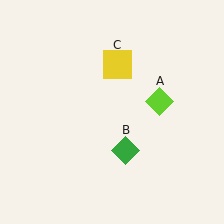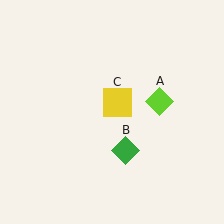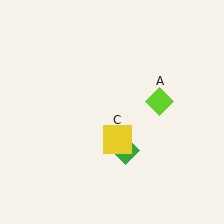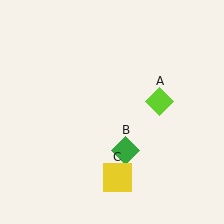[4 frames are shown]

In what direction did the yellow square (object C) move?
The yellow square (object C) moved down.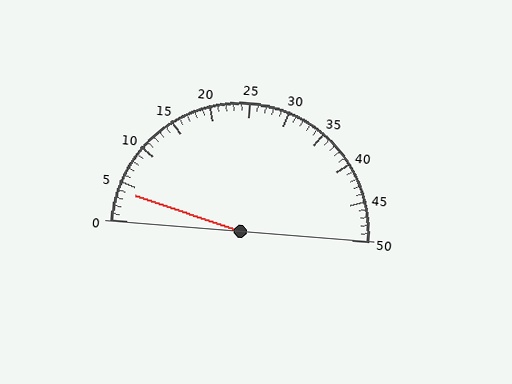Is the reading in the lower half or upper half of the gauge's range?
The reading is in the lower half of the range (0 to 50).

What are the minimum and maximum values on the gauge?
The gauge ranges from 0 to 50.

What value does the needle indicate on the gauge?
The needle indicates approximately 4.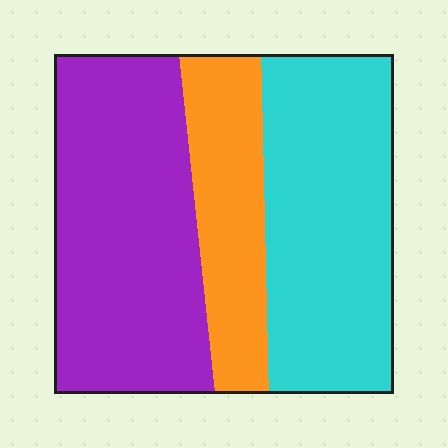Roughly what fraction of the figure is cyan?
Cyan covers 38% of the figure.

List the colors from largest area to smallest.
From largest to smallest: purple, cyan, orange.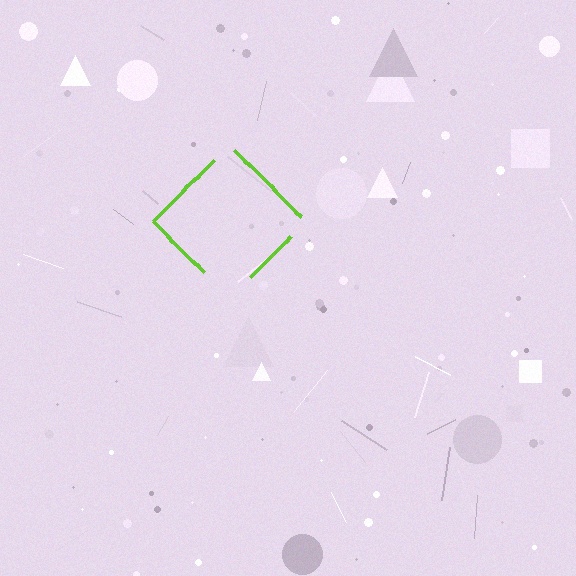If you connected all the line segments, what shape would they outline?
They would outline a diamond.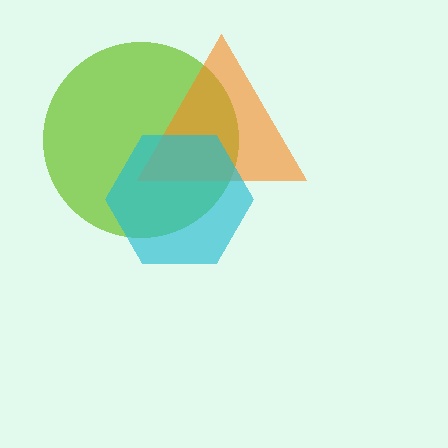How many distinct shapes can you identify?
There are 3 distinct shapes: a lime circle, an orange triangle, a cyan hexagon.